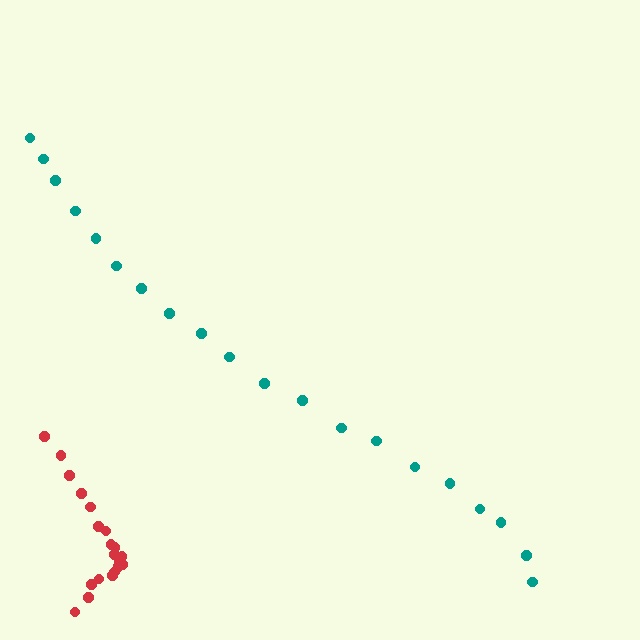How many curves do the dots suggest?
There are 2 distinct paths.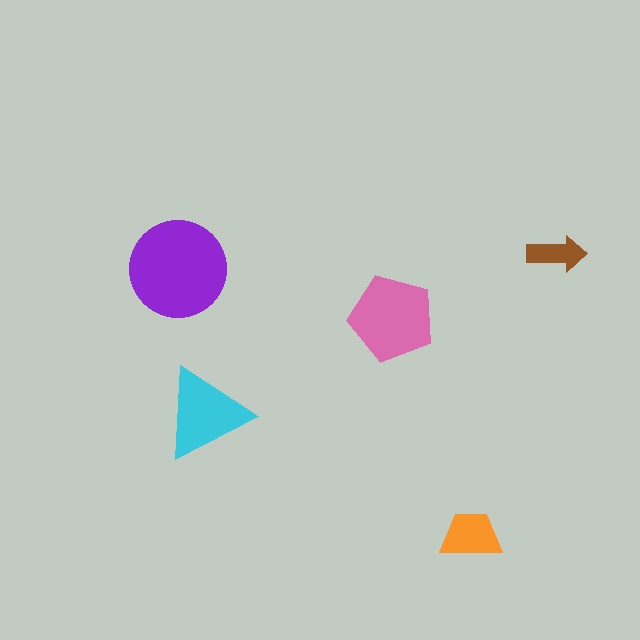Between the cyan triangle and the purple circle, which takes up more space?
The purple circle.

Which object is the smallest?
The brown arrow.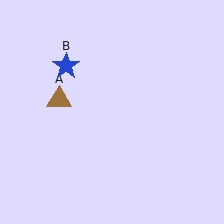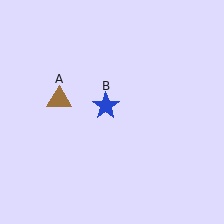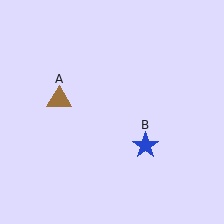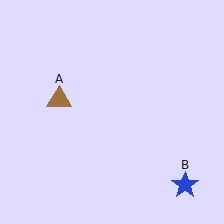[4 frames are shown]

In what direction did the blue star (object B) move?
The blue star (object B) moved down and to the right.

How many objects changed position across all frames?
1 object changed position: blue star (object B).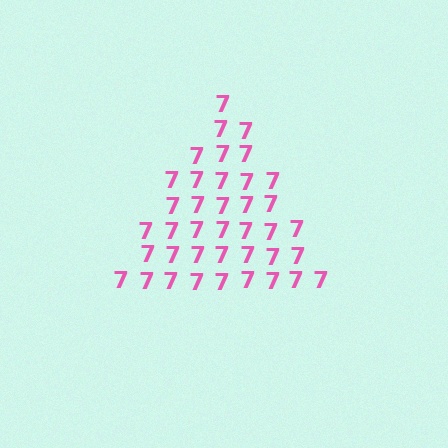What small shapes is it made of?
It is made of small digit 7's.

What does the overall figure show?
The overall figure shows a triangle.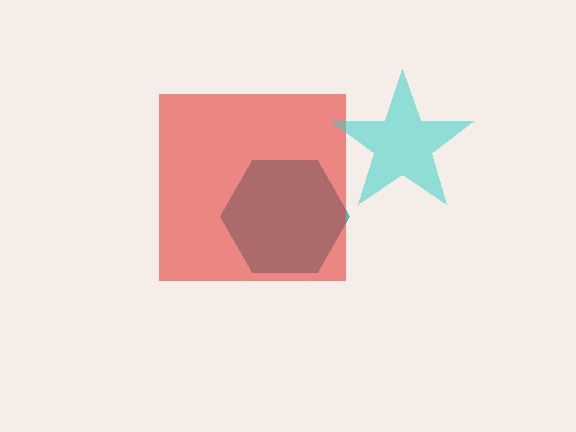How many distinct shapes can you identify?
There are 3 distinct shapes: a teal hexagon, a red square, a cyan star.